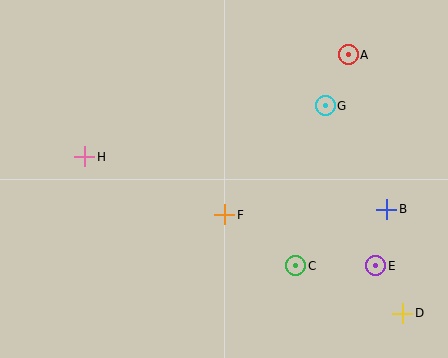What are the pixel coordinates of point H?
Point H is at (85, 157).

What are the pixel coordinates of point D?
Point D is at (403, 313).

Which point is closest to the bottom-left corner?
Point H is closest to the bottom-left corner.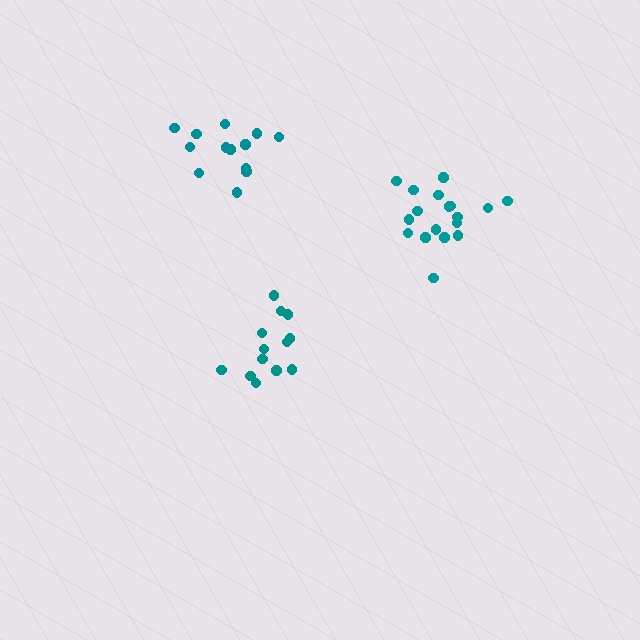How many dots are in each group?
Group 1: 13 dots, Group 2: 18 dots, Group 3: 13 dots (44 total).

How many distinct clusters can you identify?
There are 3 distinct clusters.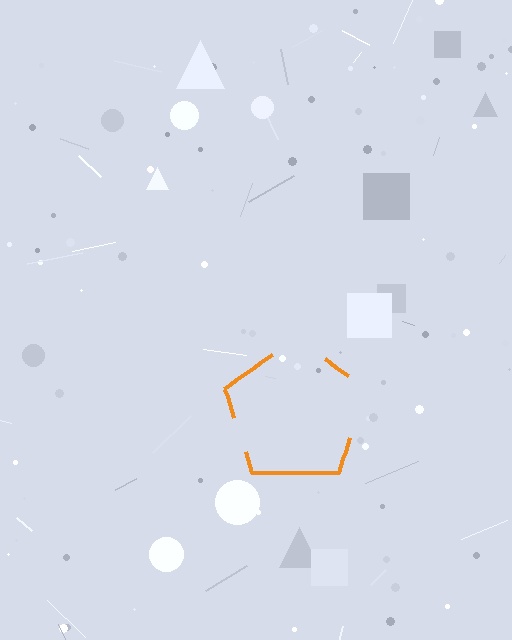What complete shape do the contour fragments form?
The contour fragments form a pentagon.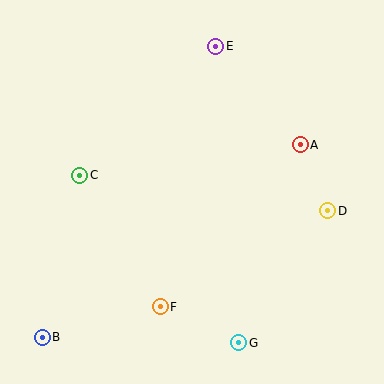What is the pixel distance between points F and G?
The distance between F and G is 86 pixels.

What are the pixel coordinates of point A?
Point A is at (300, 145).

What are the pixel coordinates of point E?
Point E is at (216, 46).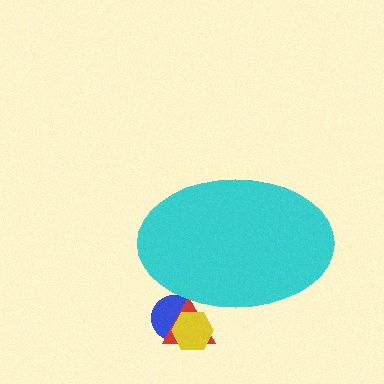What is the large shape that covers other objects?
A cyan ellipse.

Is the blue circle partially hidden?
Yes, the blue circle is partially hidden behind the cyan ellipse.